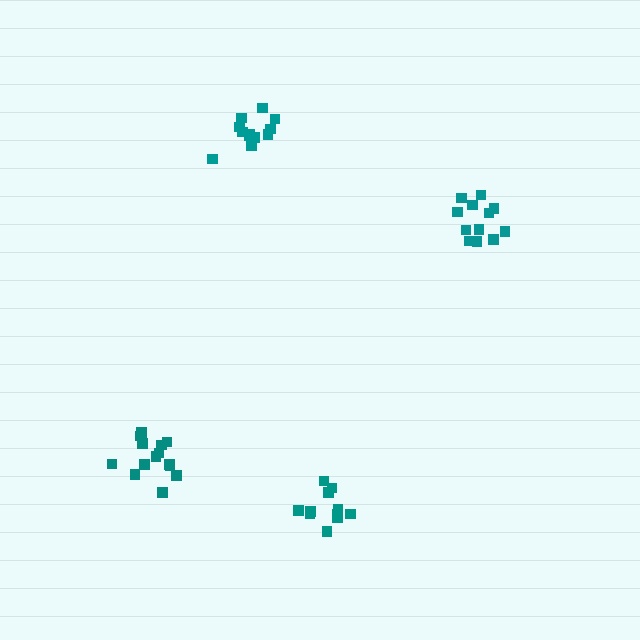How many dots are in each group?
Group 1: 12 dots, Group 2: 15 dots, Group 3: 12 dots, Group 4: 12 dots (51 total).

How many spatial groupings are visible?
There are 4 spatial groupings.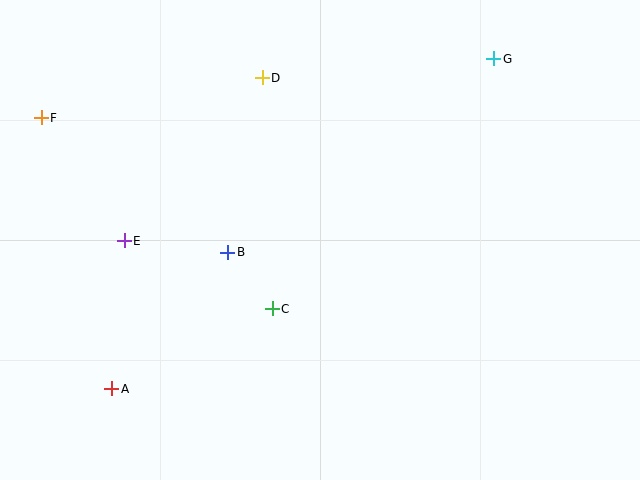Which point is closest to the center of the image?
Point C at (272, 309) is closest to the center.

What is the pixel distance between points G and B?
The distance between G and B is 329 pixels.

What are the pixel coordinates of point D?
Point D is at (262, 78).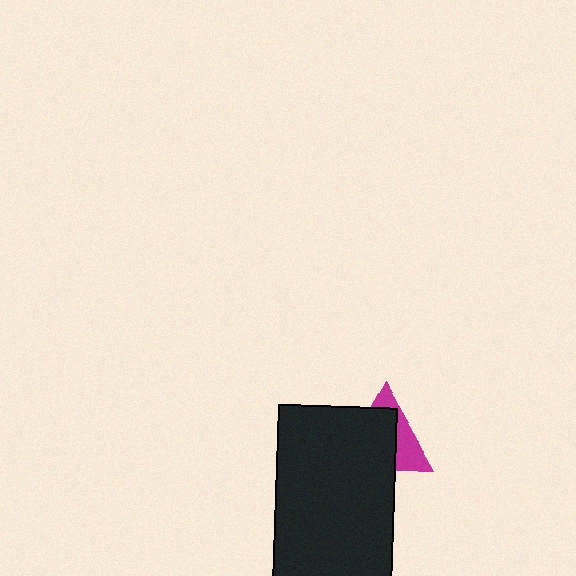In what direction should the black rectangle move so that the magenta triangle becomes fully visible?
The black rectangle should move toward the lower-left. That is the shortest direction to clear the overlap and leave the magenta triangle fully visible.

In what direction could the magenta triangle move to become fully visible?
The magenta triangle could move toward the upper-right. That would shift it out from behind the black rectangle entirely.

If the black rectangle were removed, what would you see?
You would see the complete magenta triangle.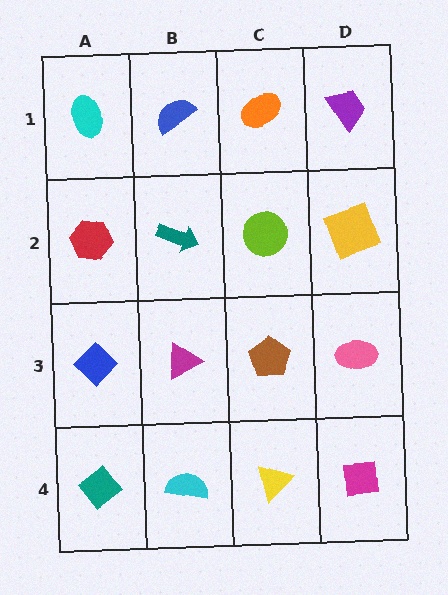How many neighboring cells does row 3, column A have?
3.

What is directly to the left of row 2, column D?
A lime circle.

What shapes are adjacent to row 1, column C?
A lime circle (row 2, column C), a blue semicircle (row 1, column B), a purple trapezoid (row 1, column D).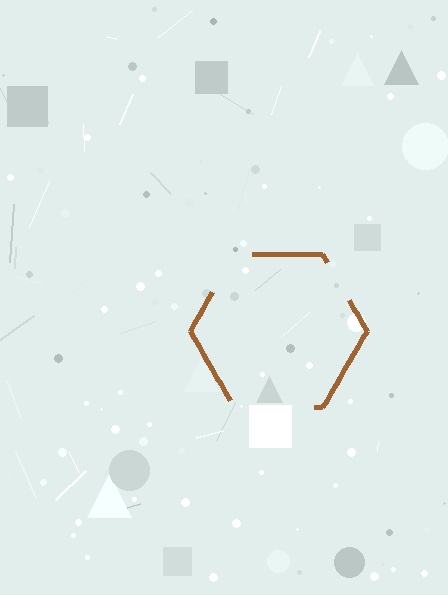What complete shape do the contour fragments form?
The contour fragments form a hexagon.